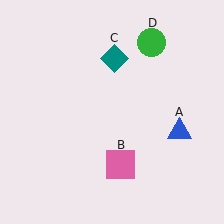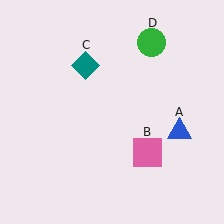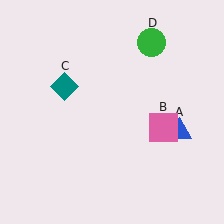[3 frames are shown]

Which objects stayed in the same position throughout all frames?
Blue triangle (object A) and green circle (object D) remained stationary.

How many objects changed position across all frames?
2 objects changed position: pink square (object B), teal diamond (object C).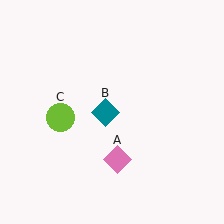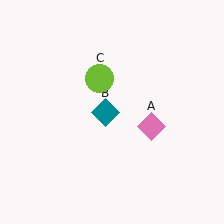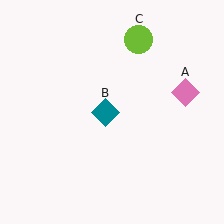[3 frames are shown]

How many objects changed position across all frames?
2 objects changed position: pink diamond (object A), lime circle (object C).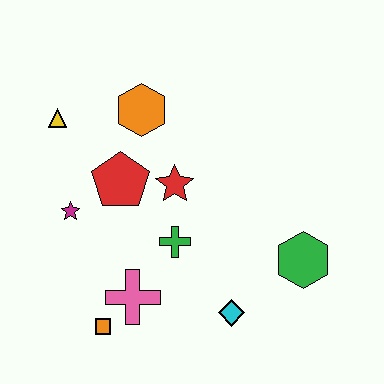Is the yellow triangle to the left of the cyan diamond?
Yes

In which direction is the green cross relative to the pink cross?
The green cross is above the pink cross.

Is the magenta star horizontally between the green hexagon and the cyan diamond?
No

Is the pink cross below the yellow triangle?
Yes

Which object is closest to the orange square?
The pink cross is closest to the orange square.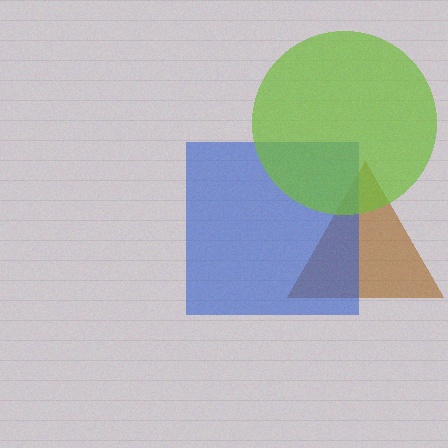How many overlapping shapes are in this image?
There are 3 overlapping shapes in the image.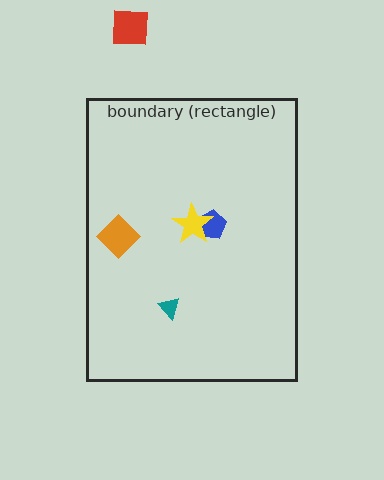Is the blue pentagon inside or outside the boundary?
Inside.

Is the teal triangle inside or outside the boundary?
Inside.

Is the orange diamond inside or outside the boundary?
Inside.